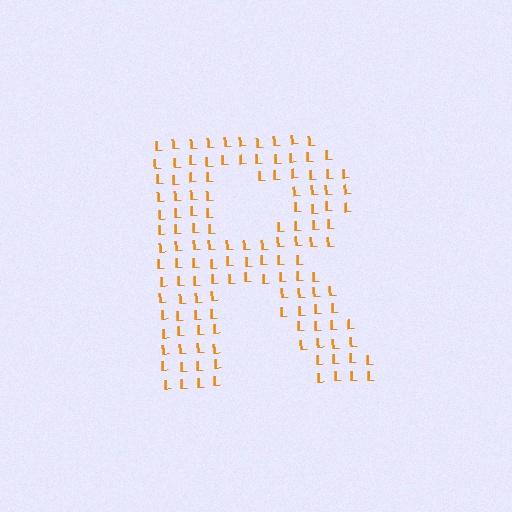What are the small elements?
The small elements are letter L's.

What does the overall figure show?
The overall figure shows the letter R.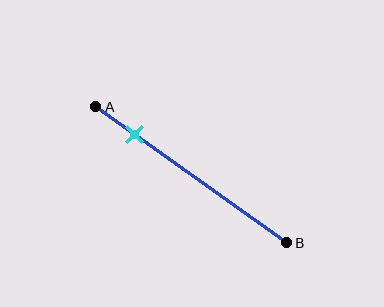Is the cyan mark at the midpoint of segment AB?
No, the mark is at about 20% from A, not at the 50% midpoint.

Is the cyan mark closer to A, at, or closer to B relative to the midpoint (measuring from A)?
The cyan mark is closer to point A than the midpoint of segment AB.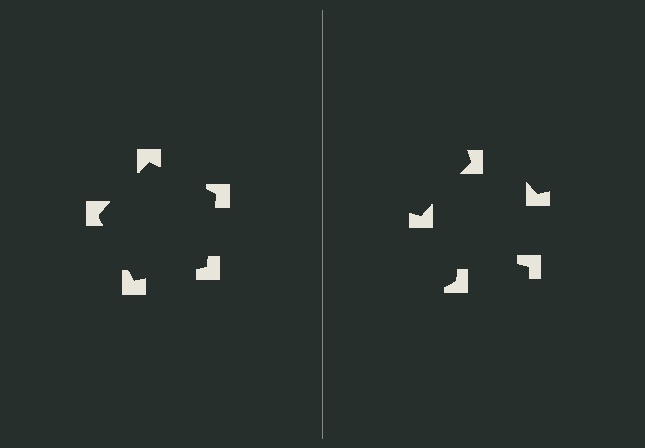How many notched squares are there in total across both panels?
10 — 5 on each side.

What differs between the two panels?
The notched squares are positioned identically on both sides; only the wedge orientations differ. On the left they align to a pentagon; on the right they are misaligned.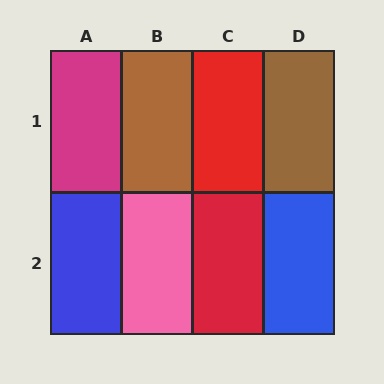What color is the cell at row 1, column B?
Brown.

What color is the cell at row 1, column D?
Brown.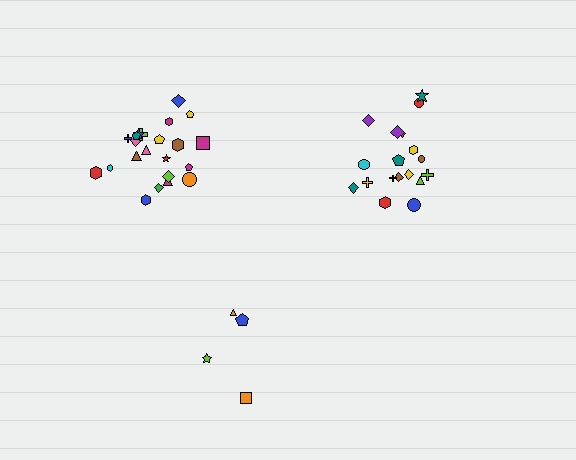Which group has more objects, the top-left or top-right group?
The top-left group.